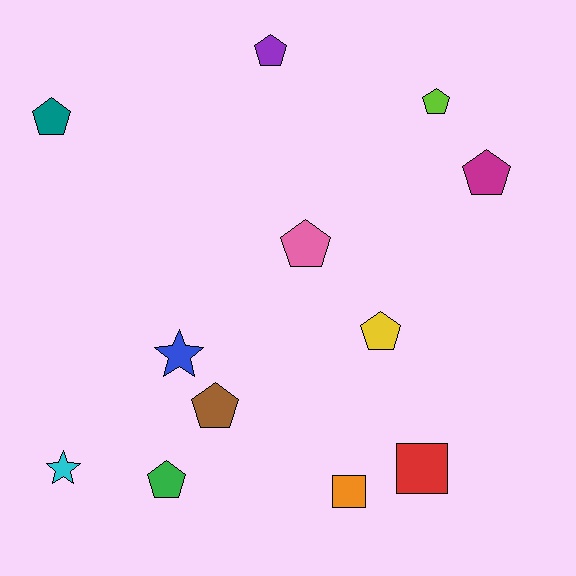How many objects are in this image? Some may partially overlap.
There are 12 objects.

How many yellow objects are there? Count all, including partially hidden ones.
There is 1 yellow object.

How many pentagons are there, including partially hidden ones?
There are 8 pentagons.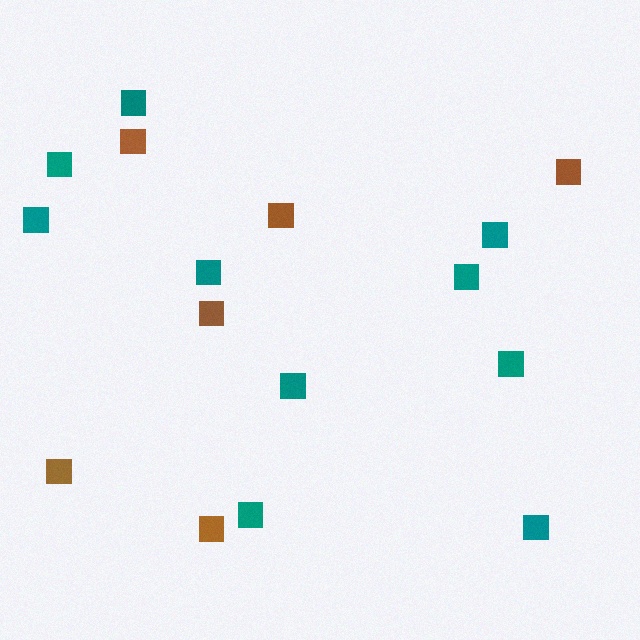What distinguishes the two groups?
There are 2 groups: one group of brown squares (6) and one group of teal squares (10).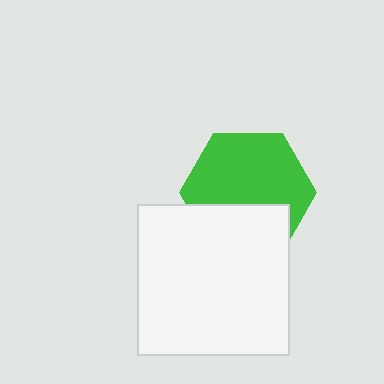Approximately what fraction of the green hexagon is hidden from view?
Roughly 36% of the green hexagon is hidden behind the white square.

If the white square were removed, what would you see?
You would see the complete green hexagon.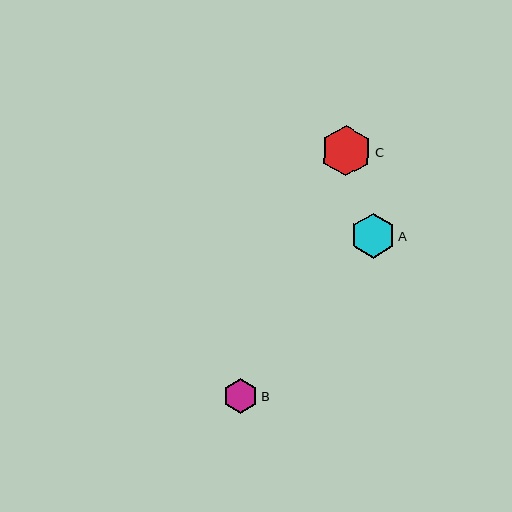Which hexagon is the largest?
Hexagon C is the largest with a size of approximately 51 pixels.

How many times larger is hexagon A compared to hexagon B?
Hexagon A is approximately 1.3 times the size of hexagon B.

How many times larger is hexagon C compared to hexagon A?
Hexagon C is approximately 1.1 times the size of hexagon A.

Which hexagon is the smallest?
Hexagon B is the smallest with a size of approximately 35 pixels.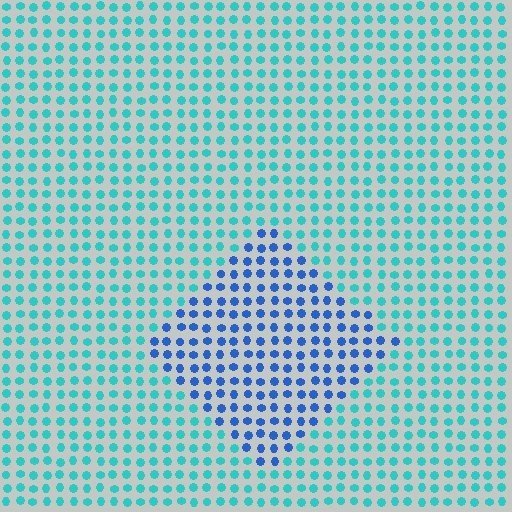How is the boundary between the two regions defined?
The boundary is defined purely by a slight shift in hue (about 42 degrees). Spacing, size, and orientation are identical on both sides.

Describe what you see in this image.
The image is filled with small cyan elements in a uniform arrangement. A diamond-shaped region is visible where the elements are tinted to a slightly different hue, forming a subtle color boundary.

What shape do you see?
I see a diamond.